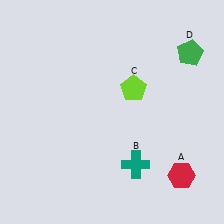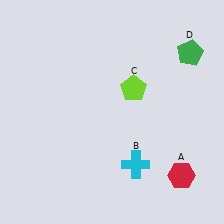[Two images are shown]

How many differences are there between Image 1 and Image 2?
There is 1 difference between the two images.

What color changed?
The cross (B) changed from teal in Image 1 to cyan in Image 2.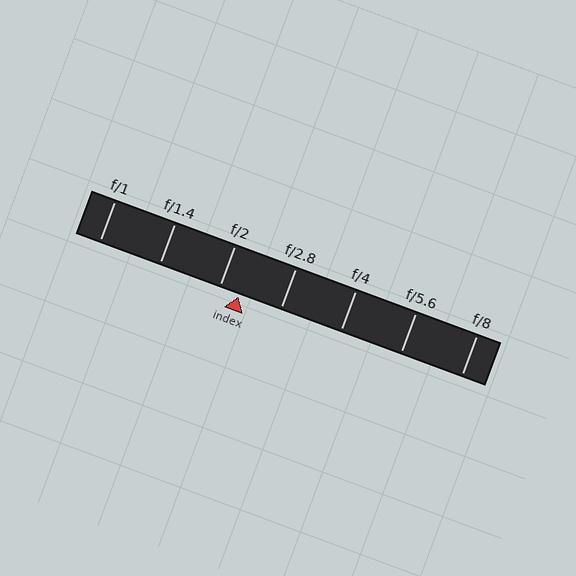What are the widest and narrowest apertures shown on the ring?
The widest aperture shown is f/1 and the narrowest is f/8.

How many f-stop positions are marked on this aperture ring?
There are 7 f-stop positions marked.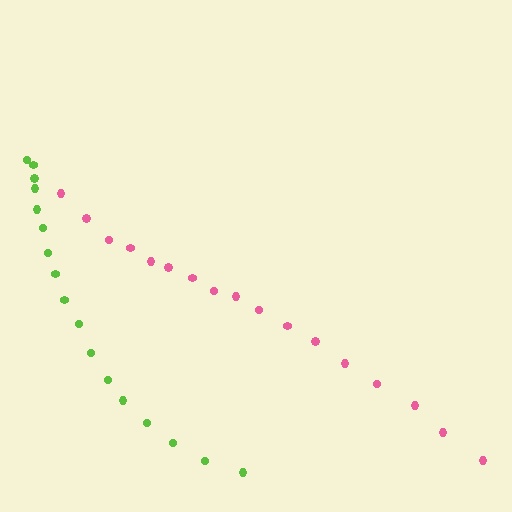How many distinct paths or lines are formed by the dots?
There are 2 distinct paths.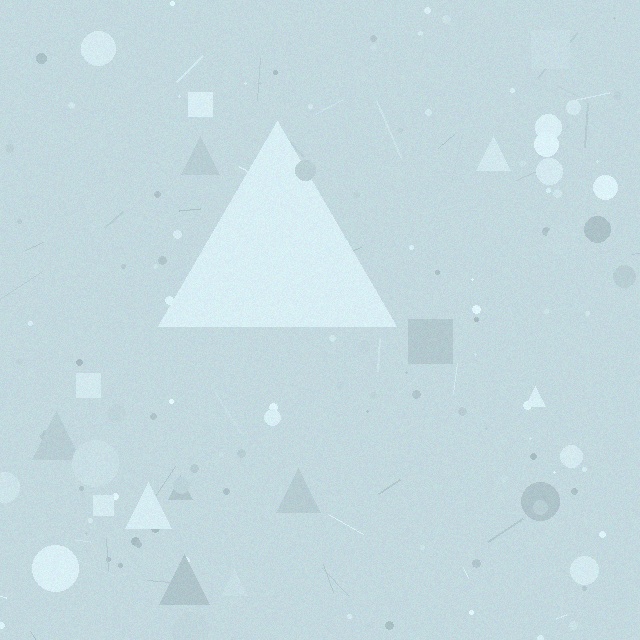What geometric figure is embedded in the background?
A triangle is embedded in the background.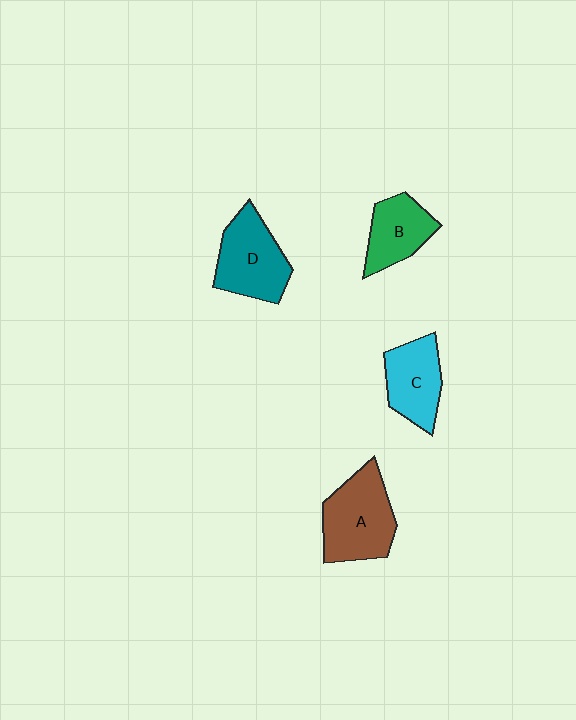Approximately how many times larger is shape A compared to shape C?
Approximately 1.3 times.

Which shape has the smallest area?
Shape B (green).